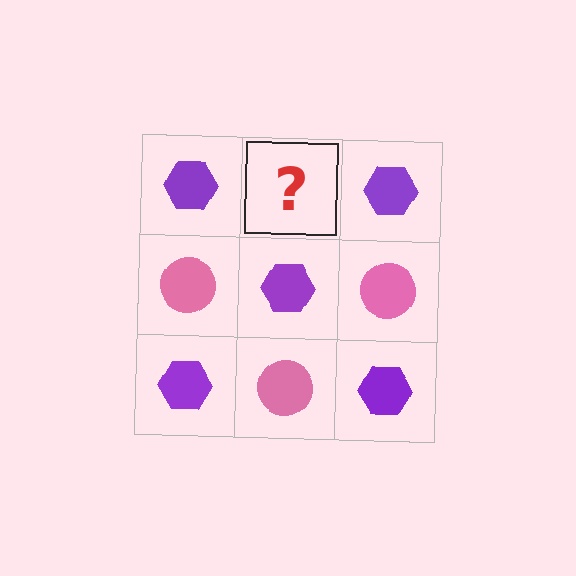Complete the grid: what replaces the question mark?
The question mark should be replaced with a pink circle.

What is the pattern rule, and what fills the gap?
The rule is that it alternates purple hexagon and pink circle in a checkerboard pattern. The gap should be filled with a pink circle.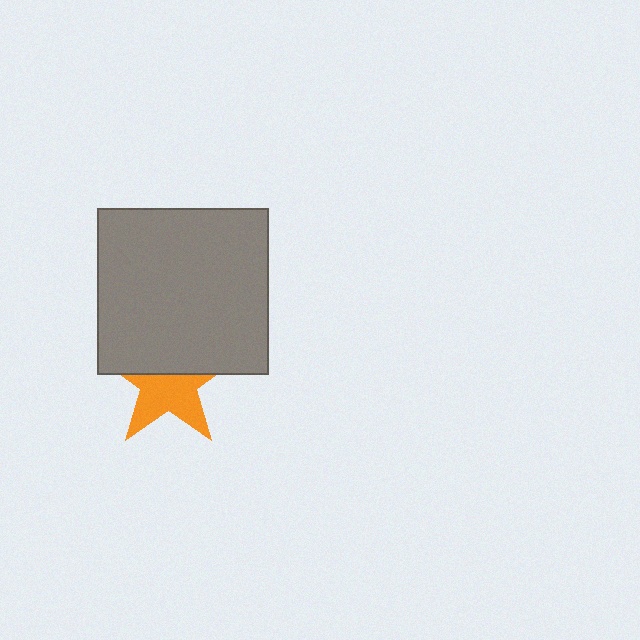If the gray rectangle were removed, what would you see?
You would see the complete orange star.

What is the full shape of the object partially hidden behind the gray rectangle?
The partially hidden object is an orange star.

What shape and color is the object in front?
The object in front is a gray rectangle.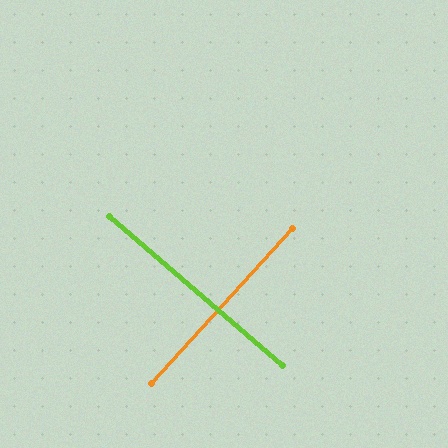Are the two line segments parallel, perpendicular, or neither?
Perpendicular — they meet at approximately 89°.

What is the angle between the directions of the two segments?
Approximately 89 degrees.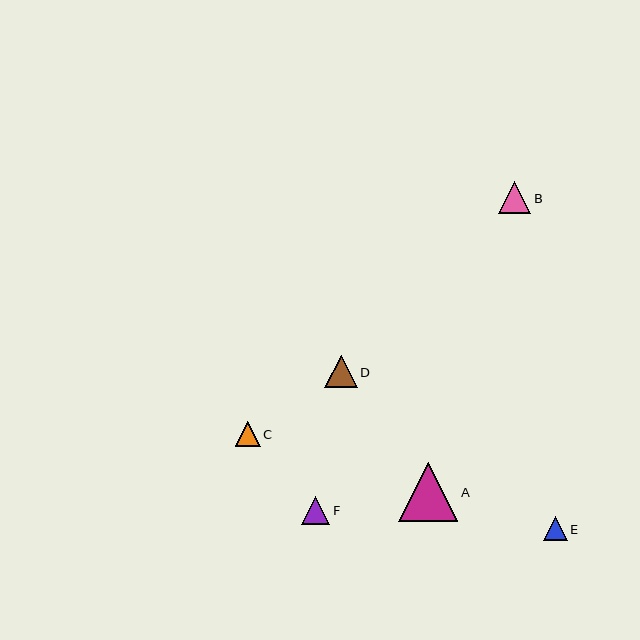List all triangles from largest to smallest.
From largest to smallest: A, D, B, F, C, E.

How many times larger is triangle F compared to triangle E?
Triangle F is approximately 1.2 times the size of triangle E.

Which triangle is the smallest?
Triangle E is the smallest with a size of approximately 24 pixels.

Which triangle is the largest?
Triangle A is the largest with a size of approximately 59 pixels.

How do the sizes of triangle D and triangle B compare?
Triangle D and triangle B are approximately the same size.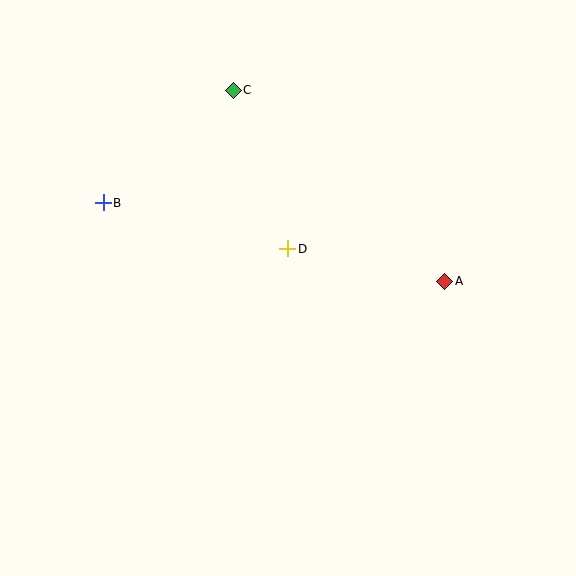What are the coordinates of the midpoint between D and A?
The midpoint between D and A is at (366, 265).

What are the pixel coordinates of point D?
Point D is at (288, 249).